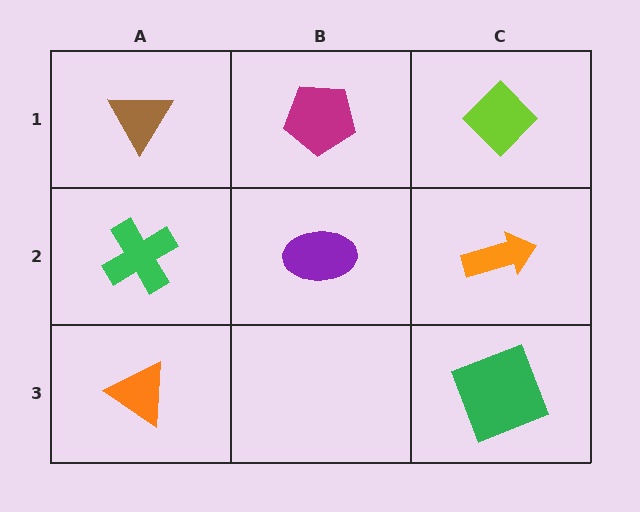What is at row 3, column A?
An orange triangle.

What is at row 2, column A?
A green cross.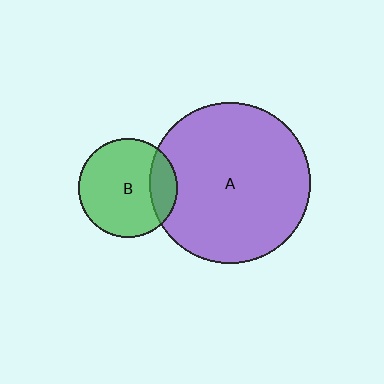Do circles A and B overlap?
Yes.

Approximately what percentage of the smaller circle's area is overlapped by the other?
Approximately 20%.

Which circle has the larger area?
Circle A (purple).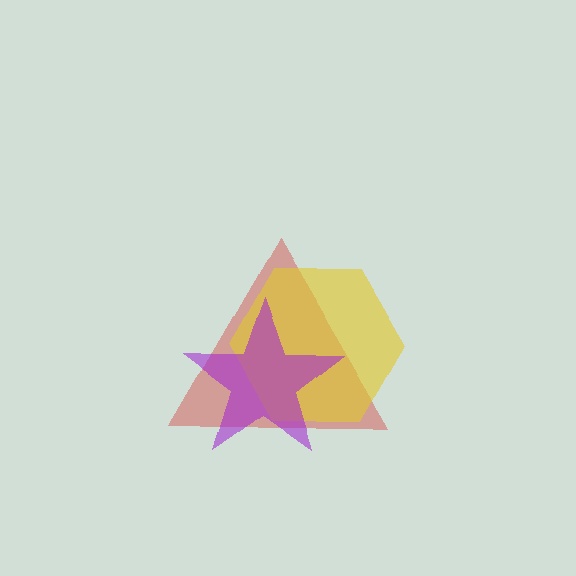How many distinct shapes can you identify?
There are 3 distinct shapes: a red triangle, a yellow hexagon, a purple star.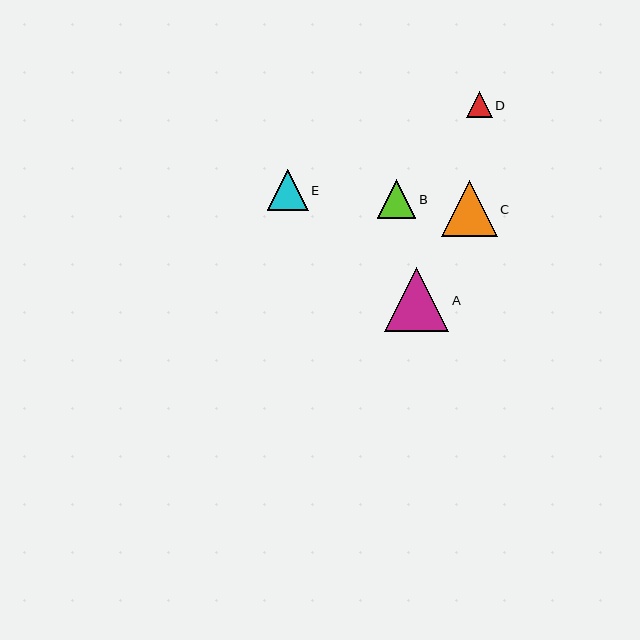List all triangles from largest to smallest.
From largest to smallest: A, C, E, B, D.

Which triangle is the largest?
Triangle A is the largest with a size of approximately 64 pixels.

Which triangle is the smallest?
Triangle D is the smallest with a size of approximately 25 pixels.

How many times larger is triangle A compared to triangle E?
Triangle A is approximately 1.6 times the size of triangle E.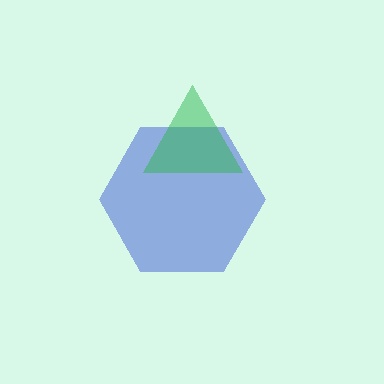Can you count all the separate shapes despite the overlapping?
Yes, there are 2 separate shapes.